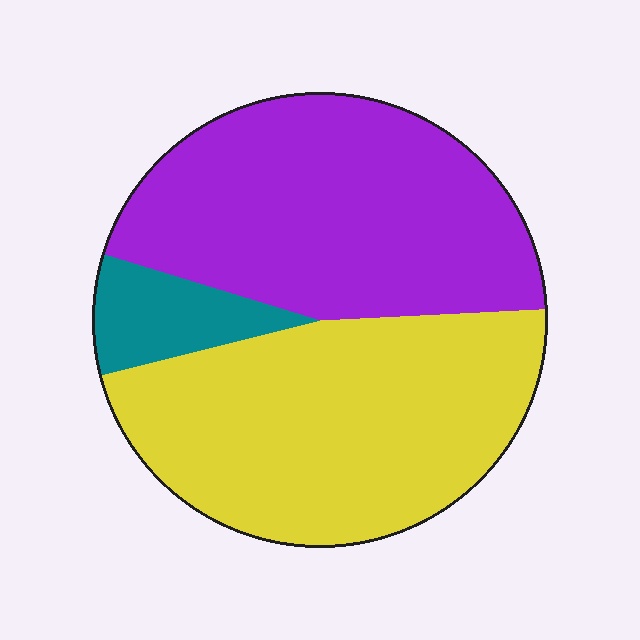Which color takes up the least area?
Teal, at roughly 10%.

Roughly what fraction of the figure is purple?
Purple covers around 45% of the figure.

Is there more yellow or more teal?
Yellow.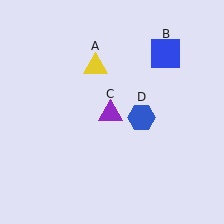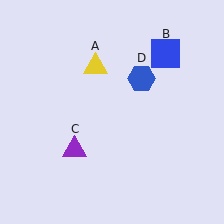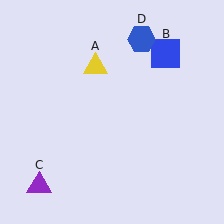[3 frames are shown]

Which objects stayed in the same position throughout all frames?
Yellow triangle (object A) and blue square (object B) remained stationary.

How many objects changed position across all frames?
2 objects changed position: purple triangle (object C), blue hexagon (object D).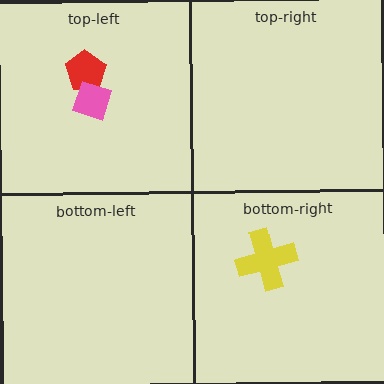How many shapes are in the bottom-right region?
1.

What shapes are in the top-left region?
The red pentagon, the pink diamond.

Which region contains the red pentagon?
The top-left region.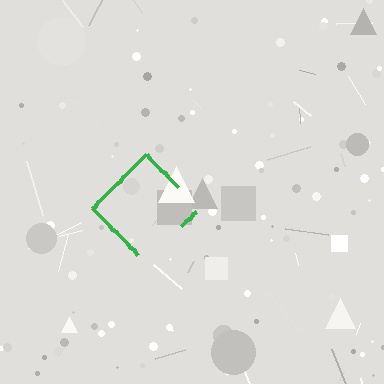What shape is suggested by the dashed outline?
The dashed outline suggests a diamond.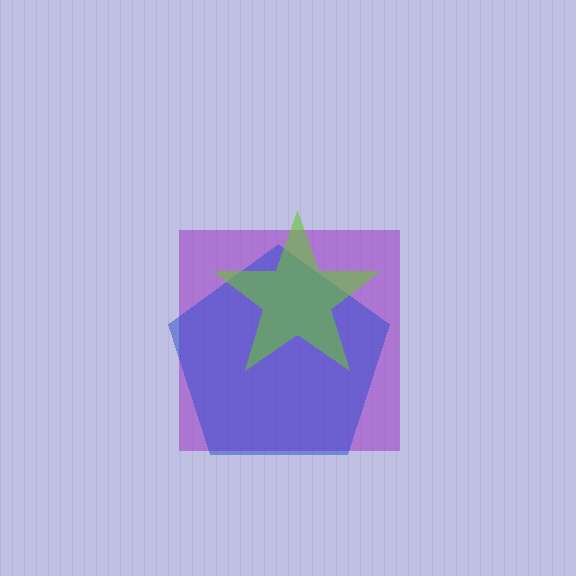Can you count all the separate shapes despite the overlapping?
Yes, there are 3 separate shapes.